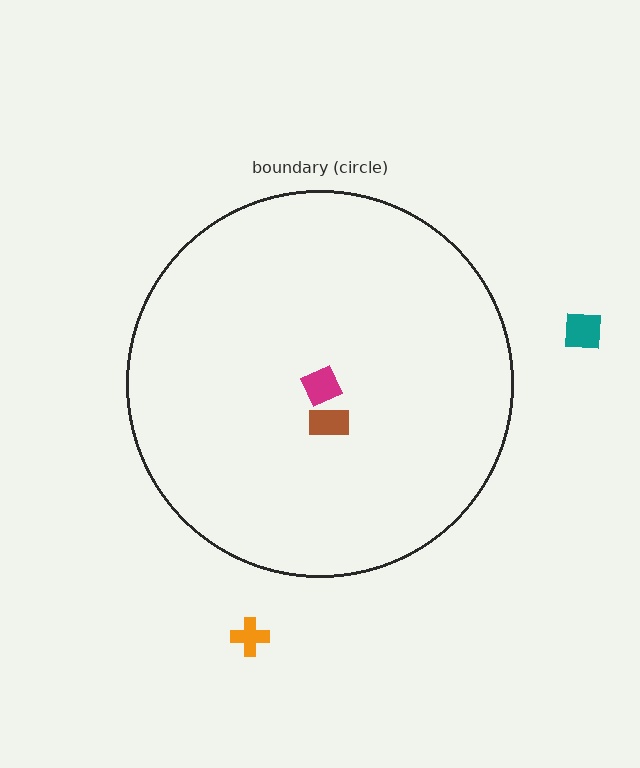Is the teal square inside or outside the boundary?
Outside.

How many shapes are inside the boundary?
2 inside, 2 outside.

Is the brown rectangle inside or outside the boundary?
Inside.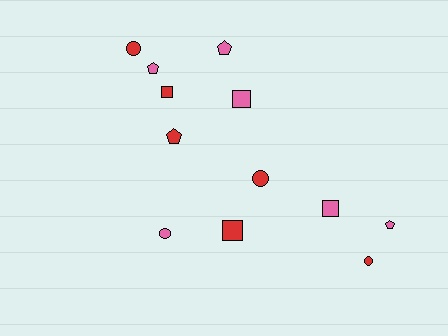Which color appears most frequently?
Pink, with 6 objects.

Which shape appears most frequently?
Square, with 4 objects.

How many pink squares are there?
There are 2 pink squares.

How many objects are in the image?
There are 12 objects.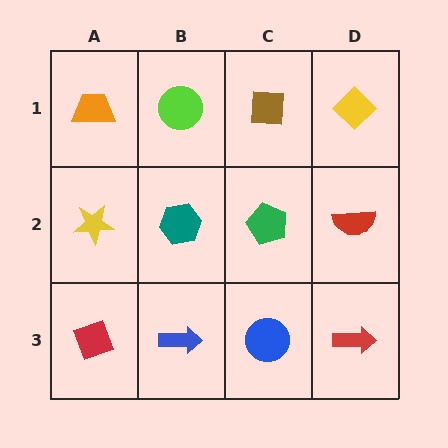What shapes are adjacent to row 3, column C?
A green pentagon (row 2, column C), a blue arrow (row 3, column B), a red arrow (row 3, column D).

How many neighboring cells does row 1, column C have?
3.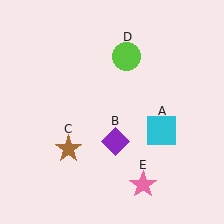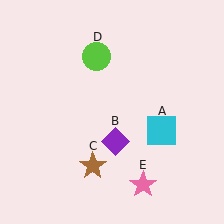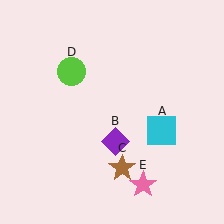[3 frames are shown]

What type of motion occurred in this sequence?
The brown star (object C), lime circle (object D) rotated counterclockwise around the center of the scene.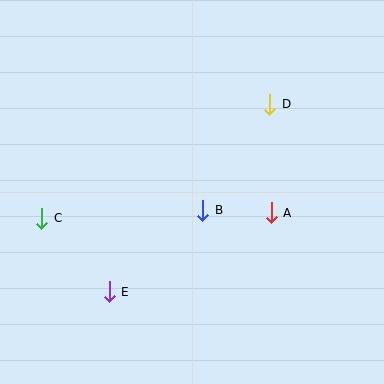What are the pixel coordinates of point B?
Point B is at (203, 210).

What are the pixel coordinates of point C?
Point C is at (42, 218).